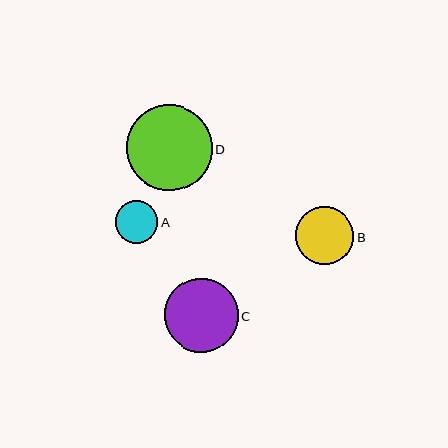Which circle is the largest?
Circle D is the largest with a size of approximately 85 pixels.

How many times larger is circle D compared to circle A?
Circle D is approximately 2.0 times the size of circle A.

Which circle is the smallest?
Circle A is the smallest with a size of approximately 42 pixels.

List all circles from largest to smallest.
From largest to smallest: D, C, B, A.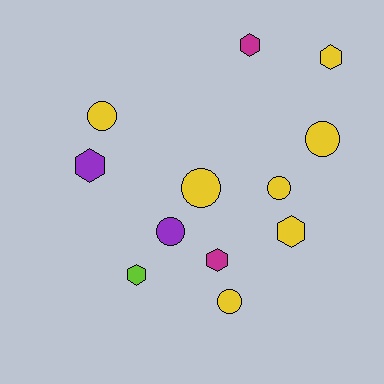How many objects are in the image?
There are 12 objects.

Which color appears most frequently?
Yellow, with 7 objects.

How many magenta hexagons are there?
There are 2 magenta hexagons.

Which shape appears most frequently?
Hexagon, with 6 objects.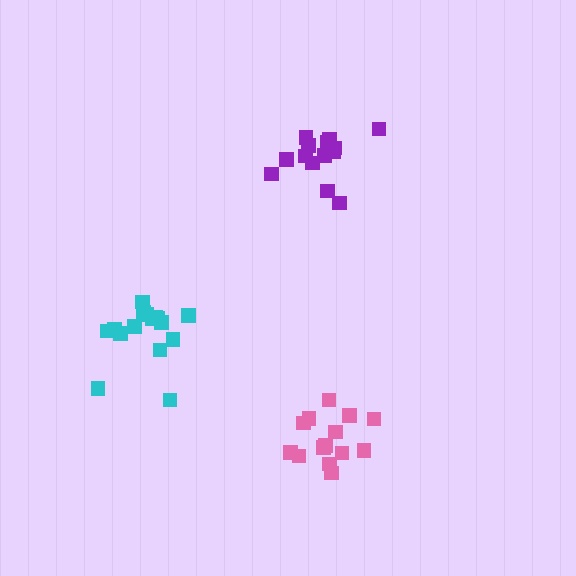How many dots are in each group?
Group 1: 16 dots, Group 2: 14 dots, Group 3: 14 dots (44 total).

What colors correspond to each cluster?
The clusters are colored: cyan, purple, pink.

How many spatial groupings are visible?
There are 3 spatial groupings.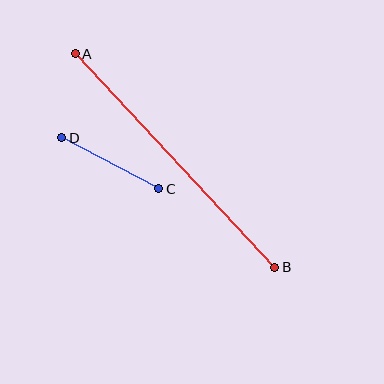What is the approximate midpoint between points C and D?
The midpoint is at approximately (110, 163) pixels.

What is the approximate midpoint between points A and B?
The midpoint is at approximately (175, 160) pixels.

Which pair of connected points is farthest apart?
Points A and B are farthest apart.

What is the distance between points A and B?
The distance is approximately 292 pixels.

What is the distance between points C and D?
The distance is approximately 110 pixels.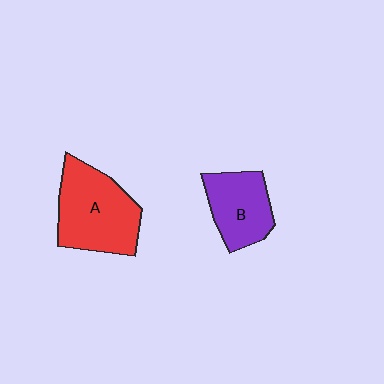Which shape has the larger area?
Shape A (red).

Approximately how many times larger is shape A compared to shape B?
Approximately 1.5 times.